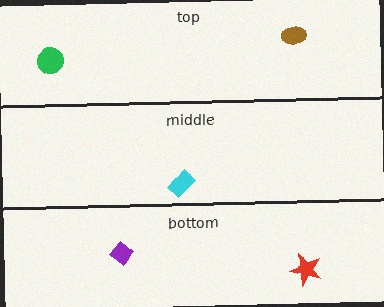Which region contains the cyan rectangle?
The middle region.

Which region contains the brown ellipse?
The top region.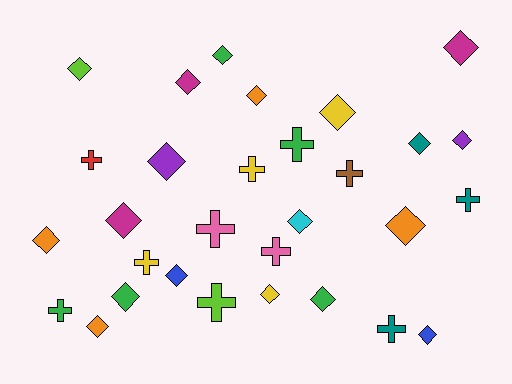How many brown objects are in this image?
There is 1 brown object.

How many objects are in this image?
There are 30 objects.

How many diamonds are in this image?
There are 19 diamonds.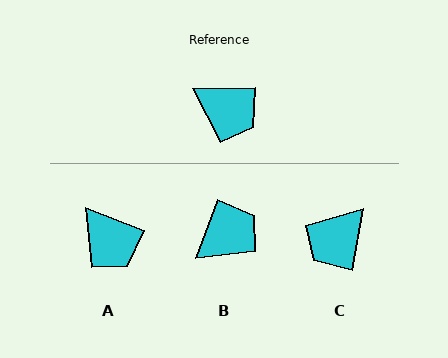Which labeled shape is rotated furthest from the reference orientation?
C, about 101 degrees away.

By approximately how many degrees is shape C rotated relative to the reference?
Approximately 101 degrees clockwise.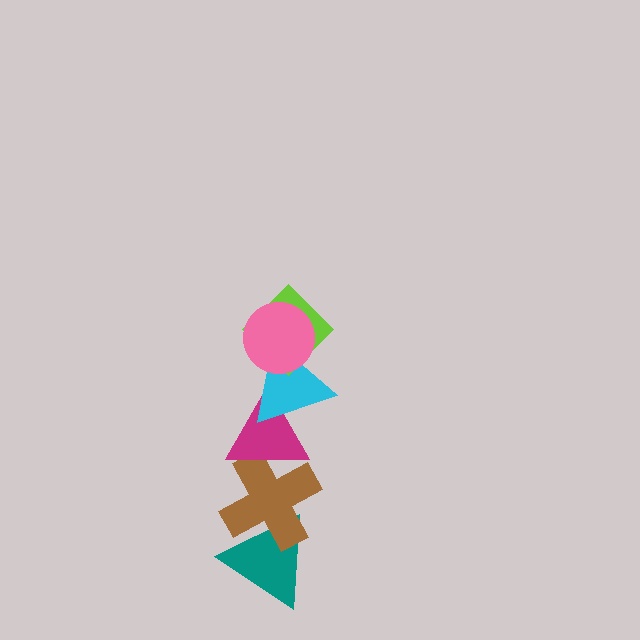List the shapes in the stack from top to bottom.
From top to bottom: the pink circle, the lime diamond, the cyan triangle, the magenta triangle, the brown cross, the teal triangle.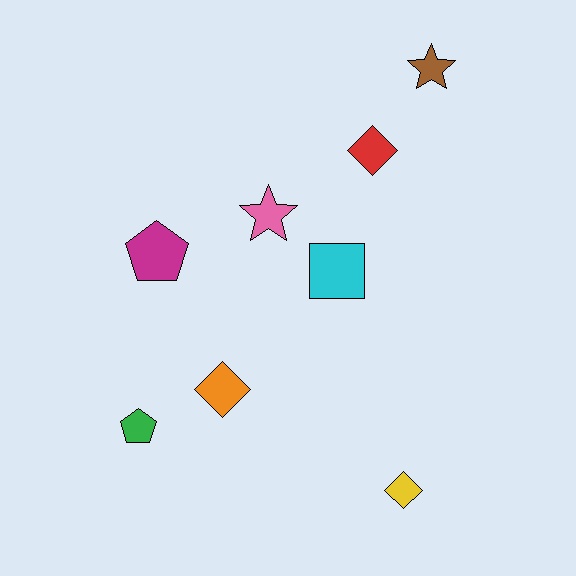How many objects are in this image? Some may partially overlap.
There are 8 objects.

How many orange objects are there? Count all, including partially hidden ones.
There is 1 orange object.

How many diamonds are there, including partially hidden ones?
There are 3 diamonds.